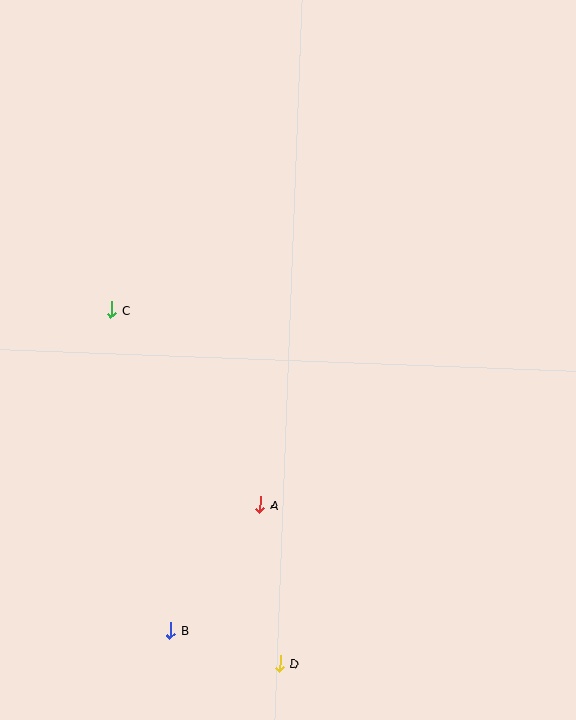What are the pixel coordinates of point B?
Point B is at (170, 631).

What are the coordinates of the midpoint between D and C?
The midpoint between D and C is at (196, 487).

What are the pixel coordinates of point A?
Point A is at (260, 505).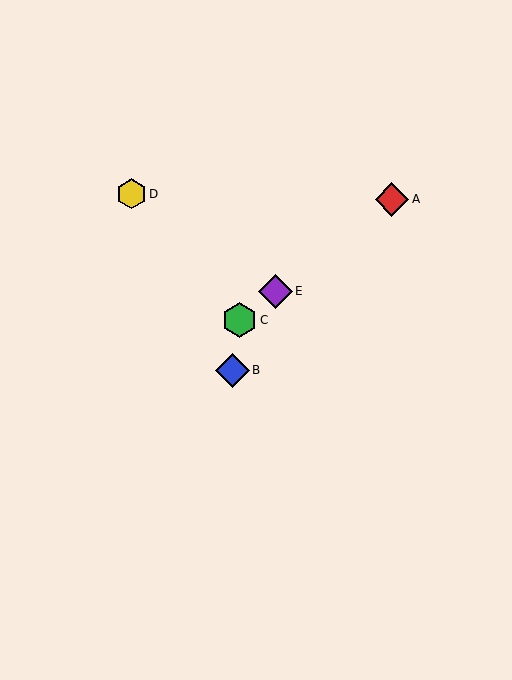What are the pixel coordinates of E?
Object E is at (276, 292).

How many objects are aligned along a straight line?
3 objects (A, C, E) are aligned along a straight line.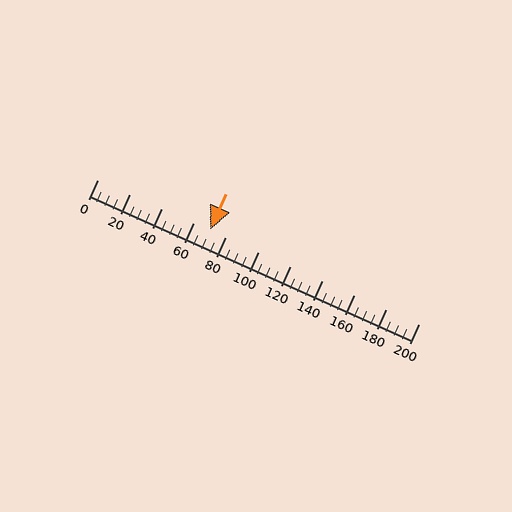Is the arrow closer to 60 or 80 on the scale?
The arrow is closer to 80.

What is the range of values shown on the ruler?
The ruler shows values from 0 to 200.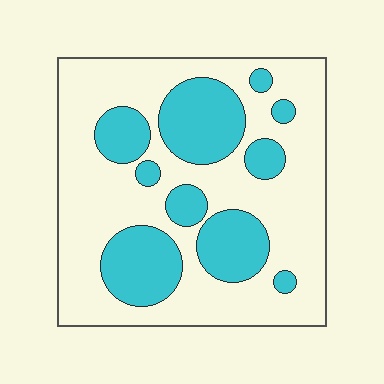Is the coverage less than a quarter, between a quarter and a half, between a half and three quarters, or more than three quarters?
Between a quarter and a half.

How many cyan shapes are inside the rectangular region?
10.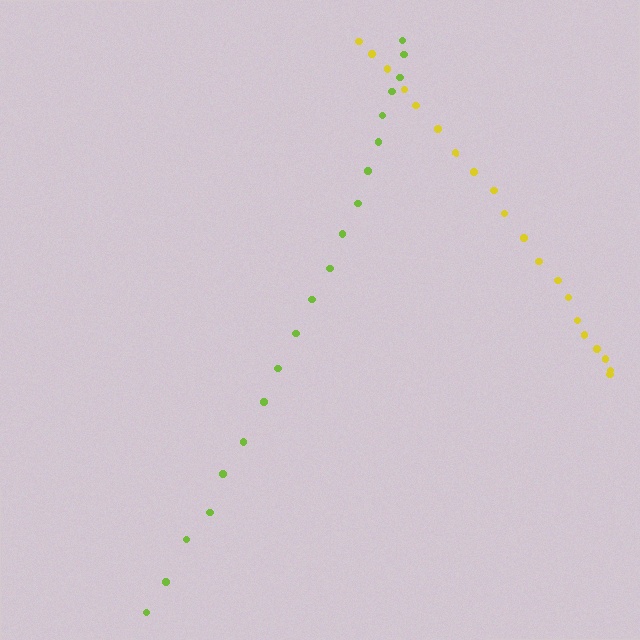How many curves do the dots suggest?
There are 2 distinct paths.